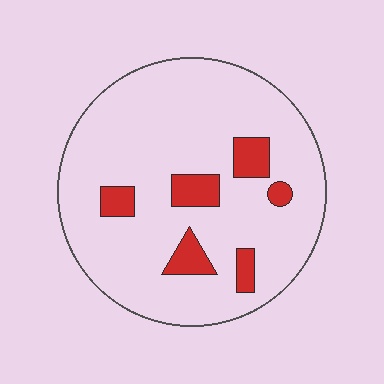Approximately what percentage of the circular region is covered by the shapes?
Approximately 10%.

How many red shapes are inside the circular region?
6.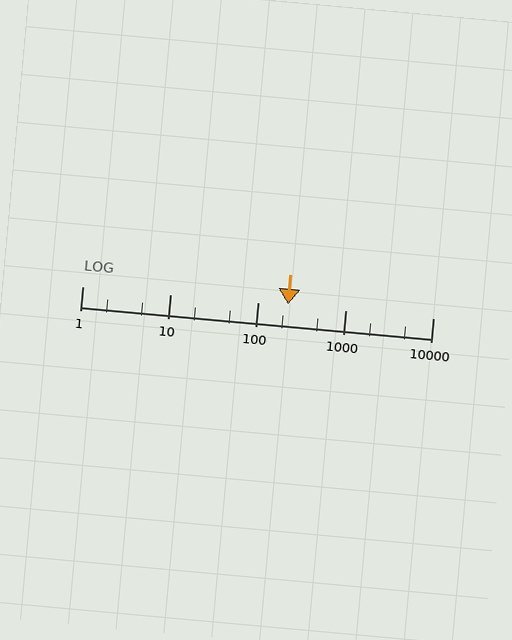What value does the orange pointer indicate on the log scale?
The pointer indicates approximately 220.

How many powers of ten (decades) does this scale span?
The scale spans 4 decades, from 1 to 10000.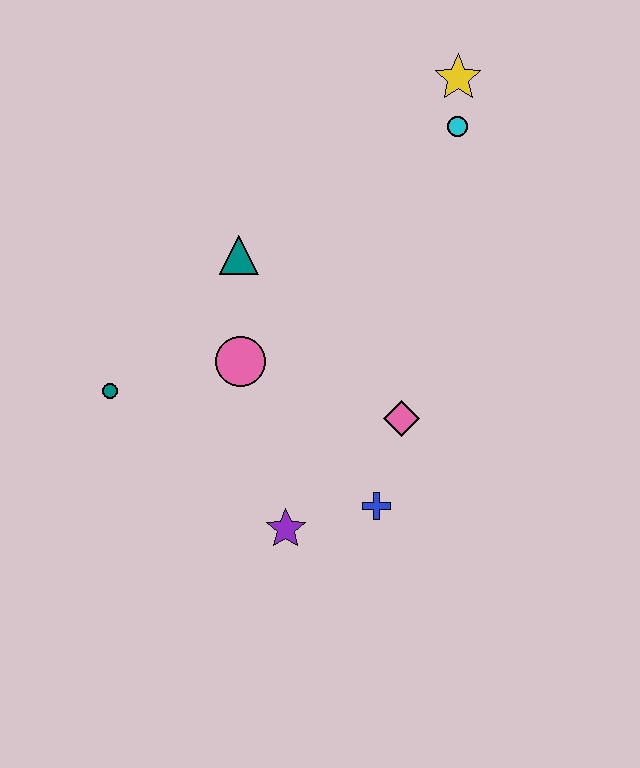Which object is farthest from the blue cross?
The yellow star is farthest from the blue cross.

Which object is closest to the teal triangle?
The pink circle is closest to the teal triangle.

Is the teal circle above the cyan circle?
No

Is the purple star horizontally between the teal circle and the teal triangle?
No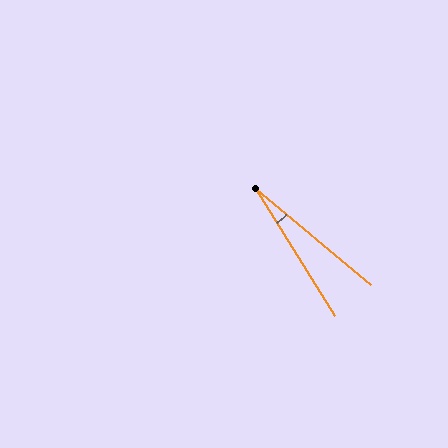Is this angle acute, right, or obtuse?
It is acute.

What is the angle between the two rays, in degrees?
Approximately 18 degrees.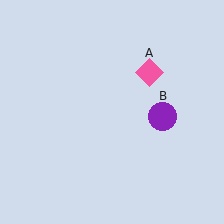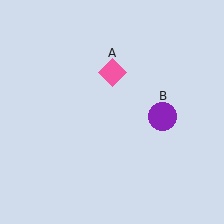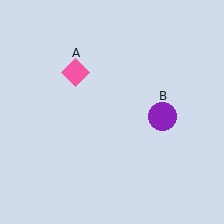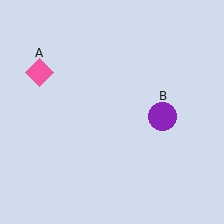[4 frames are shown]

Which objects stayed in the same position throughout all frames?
Purple circle (object B) remained stationary.